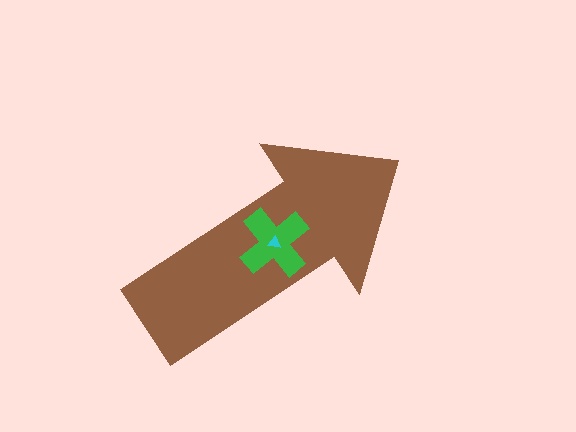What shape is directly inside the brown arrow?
The green cross.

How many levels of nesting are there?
3.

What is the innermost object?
The cyan triangle.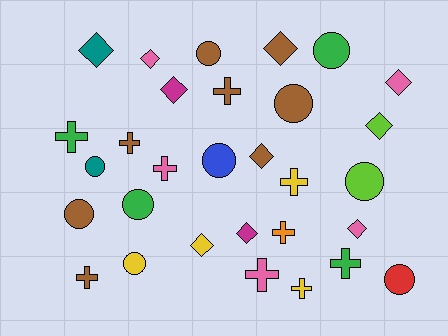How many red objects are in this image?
There is 1 red object.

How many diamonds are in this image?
There are 10 diamonds.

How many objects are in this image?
There are 30 objects.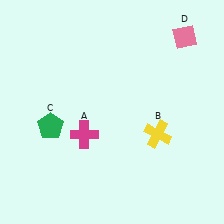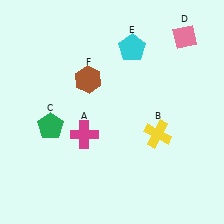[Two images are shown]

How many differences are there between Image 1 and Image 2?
There are 2 differences between the two images.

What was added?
A cyan pentagon (E), a brown hexagon (F) were added in Image 2.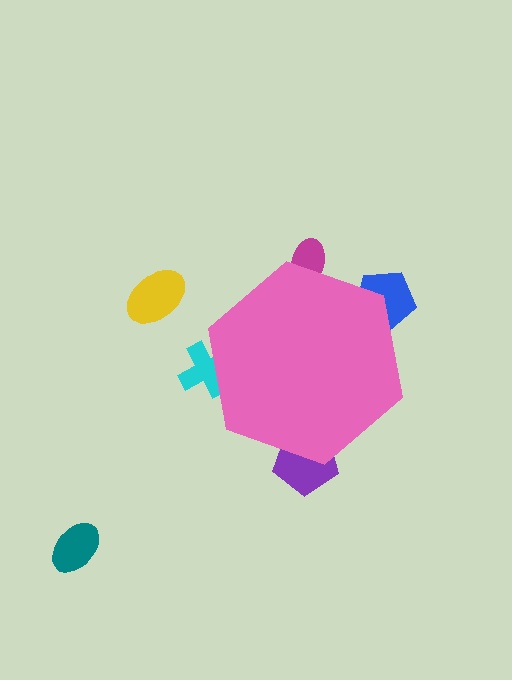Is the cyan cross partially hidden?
Yes, the cyan cross is partially hidden behind the pink hexagon.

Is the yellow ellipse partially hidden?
No, the yellow ellipse is fully visible.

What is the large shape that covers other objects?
A pink hexagon.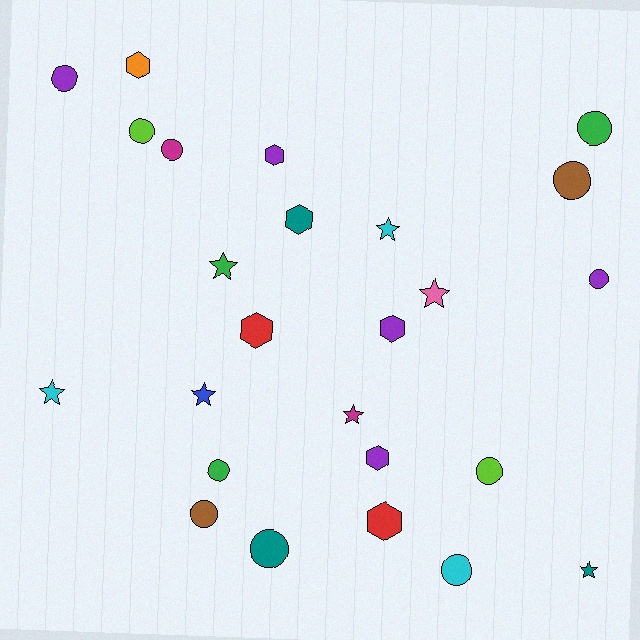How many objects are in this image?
There are 25 objects.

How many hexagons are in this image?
There are 7 hexagons.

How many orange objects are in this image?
There is 1 orange object.